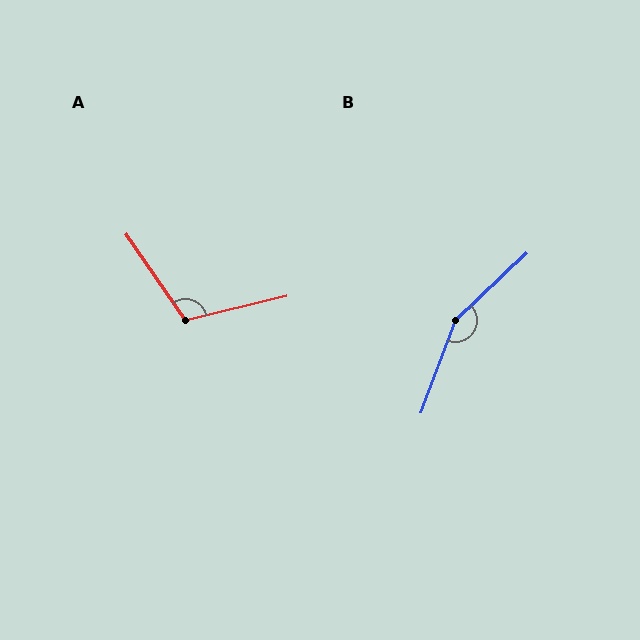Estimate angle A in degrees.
Approximately 111 degrees.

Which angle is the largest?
B, at approximately 154 degrees.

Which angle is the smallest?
A, at approximately 111 degrees.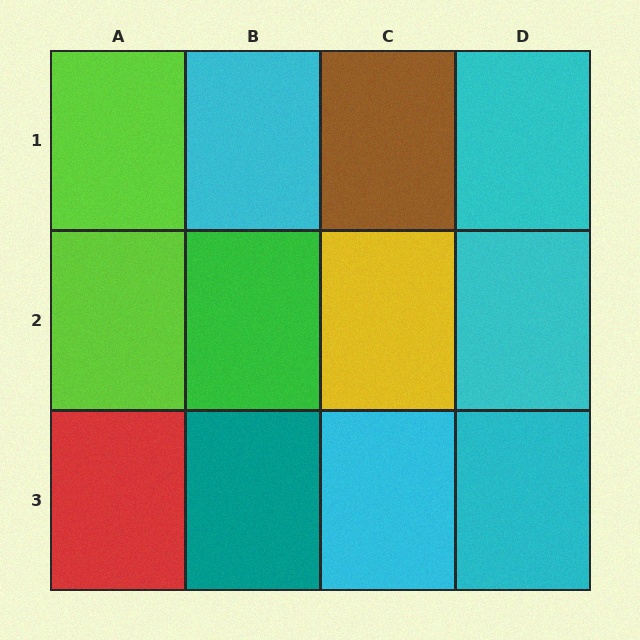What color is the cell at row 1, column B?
Cyan.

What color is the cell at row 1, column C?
Brown.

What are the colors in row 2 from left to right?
Lime, green, yellow, cyan.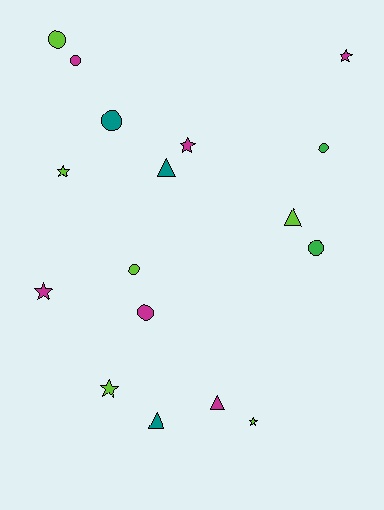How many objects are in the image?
There are 17 objects.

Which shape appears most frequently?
Circle, with 7 objects.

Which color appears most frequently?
Magenta, with 6 objects.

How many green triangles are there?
There are no green triangles.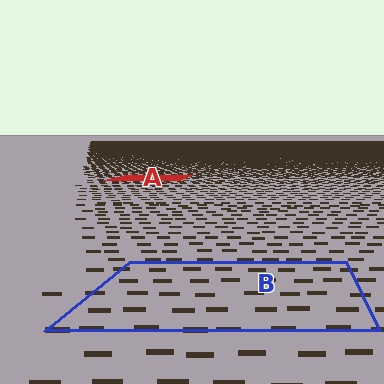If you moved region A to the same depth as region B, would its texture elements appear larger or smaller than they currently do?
They would appear larger. At a closer depth, the same texture elements are projected at a bigger on-screen size.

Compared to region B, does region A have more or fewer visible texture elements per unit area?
Region A has more texture elements per unit area — they are packed more densely because it is farther away.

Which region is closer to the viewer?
Region B is closer. The texture elements there are larger and more spread out.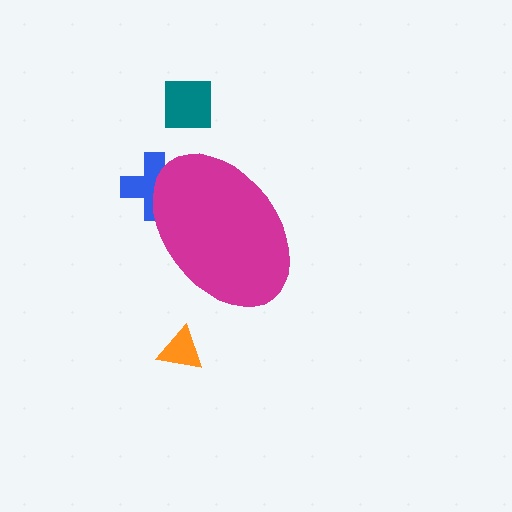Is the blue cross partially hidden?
Yes, the blue cross is partially hidden behind the magenta ellipse.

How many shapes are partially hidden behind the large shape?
1 shape is partially hidden.